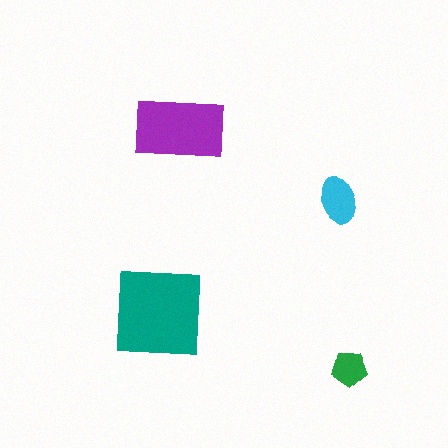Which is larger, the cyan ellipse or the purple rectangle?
The purple rectangle.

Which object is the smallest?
The green pentagon.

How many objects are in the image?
There are 4 objects in the image.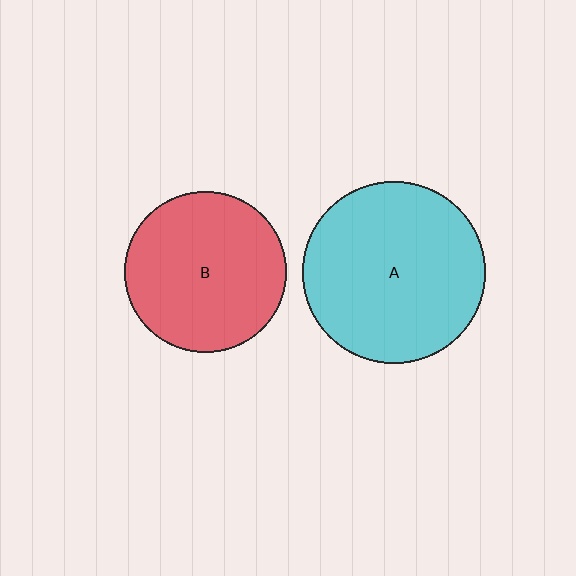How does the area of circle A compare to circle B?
Approximately 1.3 times.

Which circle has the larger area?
Circle A (cyan).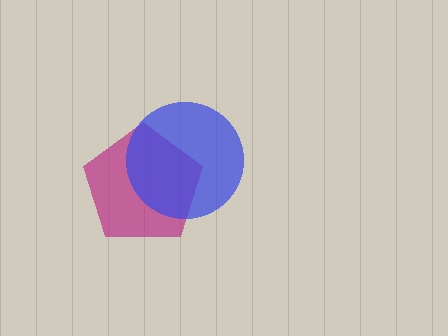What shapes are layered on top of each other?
The layered shapes are: a magenta pentagon, a blue circle.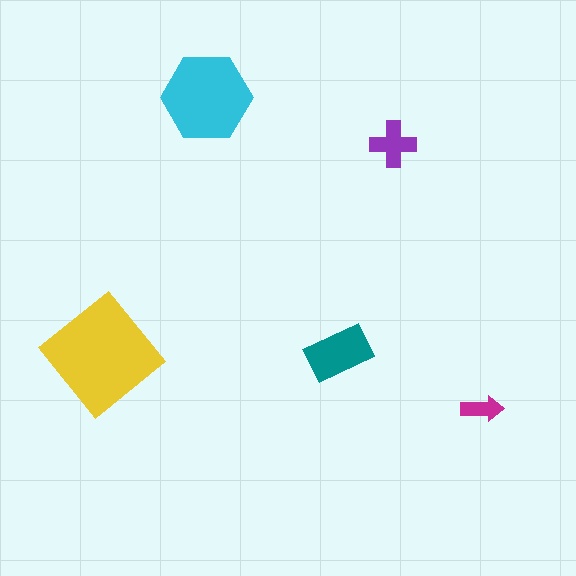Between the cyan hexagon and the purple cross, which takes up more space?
The cyan hexagon.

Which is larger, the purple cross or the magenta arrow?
The purple cross.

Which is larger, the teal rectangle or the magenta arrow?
The teal rectangle.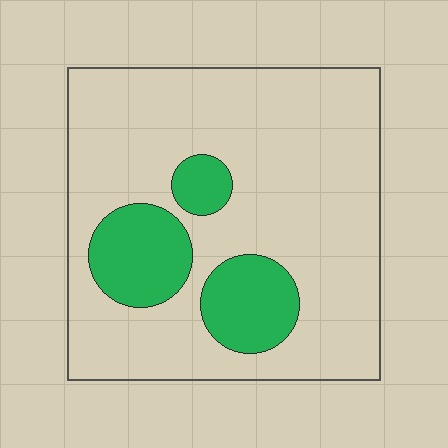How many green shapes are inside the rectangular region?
3.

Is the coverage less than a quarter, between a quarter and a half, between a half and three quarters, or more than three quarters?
Less than a quarter.